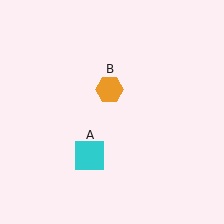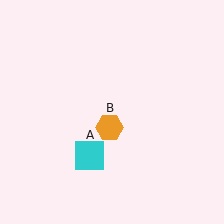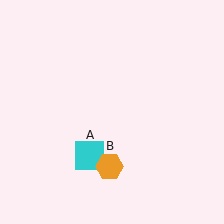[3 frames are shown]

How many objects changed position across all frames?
1 object changed position: orange hexagon (object B).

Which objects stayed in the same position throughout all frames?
Cyan square (object A) remained stationary.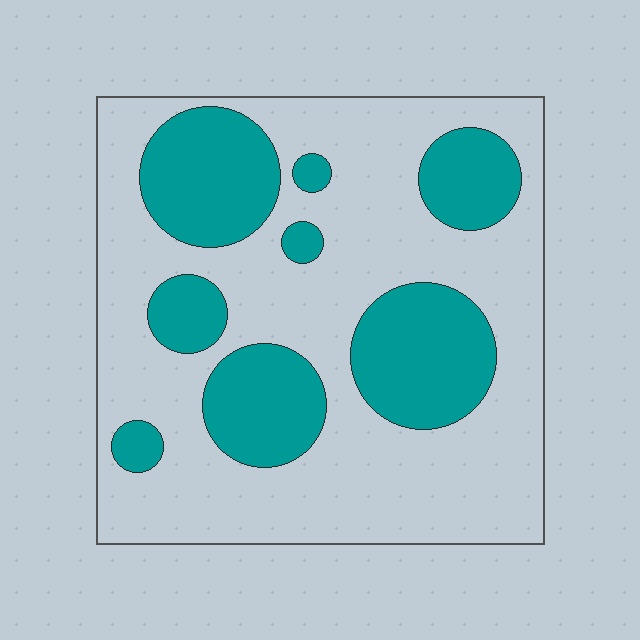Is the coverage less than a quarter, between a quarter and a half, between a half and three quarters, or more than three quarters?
Between a quarter and a half.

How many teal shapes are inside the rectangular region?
8.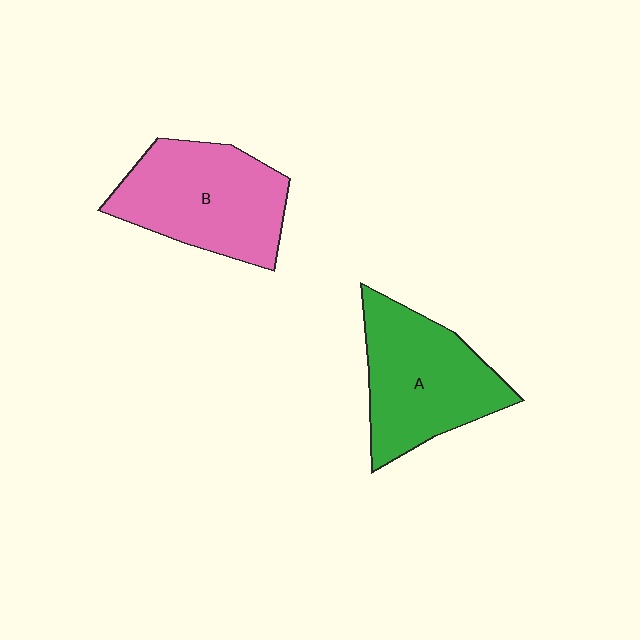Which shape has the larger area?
Shape B (pink).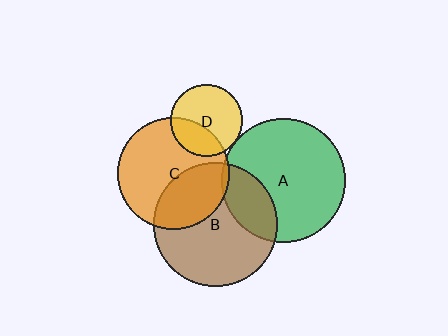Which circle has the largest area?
Circle A (green).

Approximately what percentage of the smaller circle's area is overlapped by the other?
Approximately 35%.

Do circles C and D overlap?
Yes.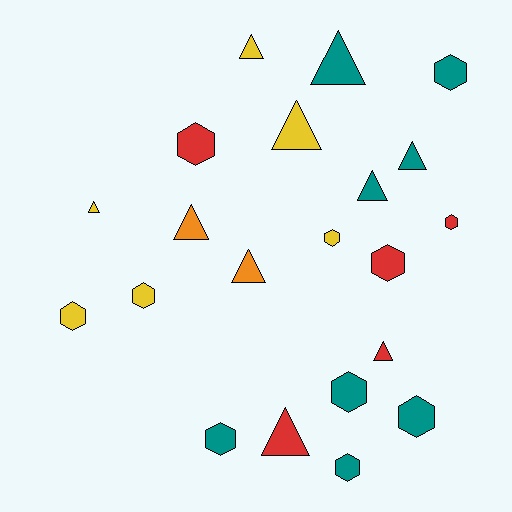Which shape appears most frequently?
Hexagon, with 11 objects.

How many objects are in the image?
There are 21 objects.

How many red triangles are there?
There are 2 red triangles.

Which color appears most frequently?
Teal, with 8 objects.